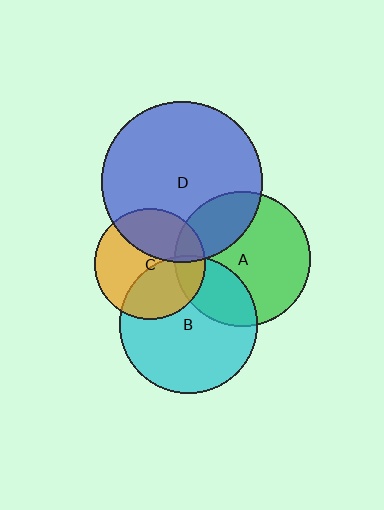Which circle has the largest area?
Circle D (blue).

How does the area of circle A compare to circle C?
Approximately 1.5 times.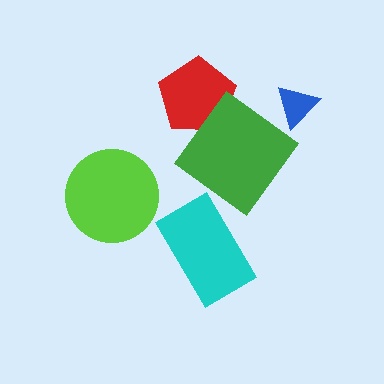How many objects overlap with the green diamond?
1 object overlaps with the green diamond.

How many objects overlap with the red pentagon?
1 object overlaps with the red pentagon.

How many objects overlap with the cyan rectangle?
0 objects overlap with the cyan rectangle.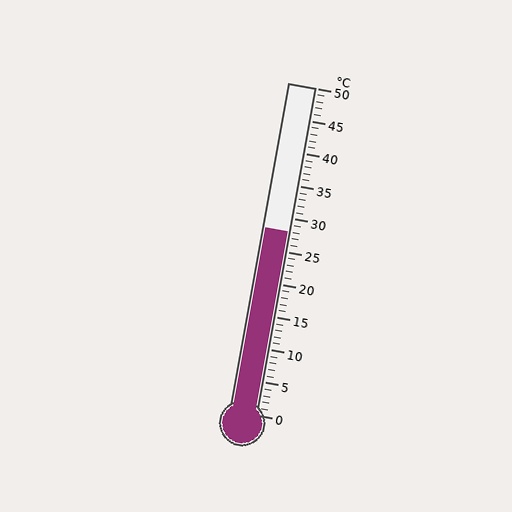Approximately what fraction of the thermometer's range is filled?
The thermometer is filled to approximately 55% of its range.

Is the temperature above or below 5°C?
The temperature is above 5°C.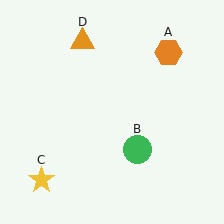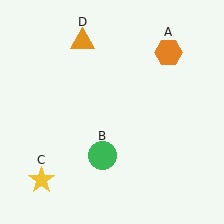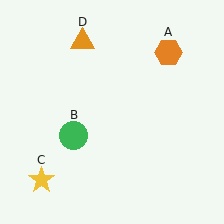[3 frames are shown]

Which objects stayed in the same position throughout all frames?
Orange hexagon (object A) and yellow star (object C) and orange triangle (object D) remained stationary.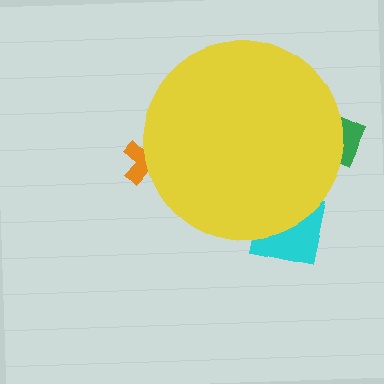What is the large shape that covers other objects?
A yellow circle.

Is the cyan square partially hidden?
Yes, the cyan square is partially hidden behind the yellow circle.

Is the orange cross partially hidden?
Yes, the orange cross is partially hidden behind the yellow circle.